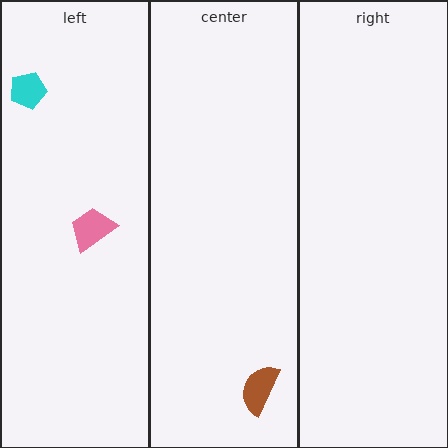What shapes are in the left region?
The pink trapezoid, the cyan pentagon.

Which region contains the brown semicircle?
The center region.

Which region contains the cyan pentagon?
The left region.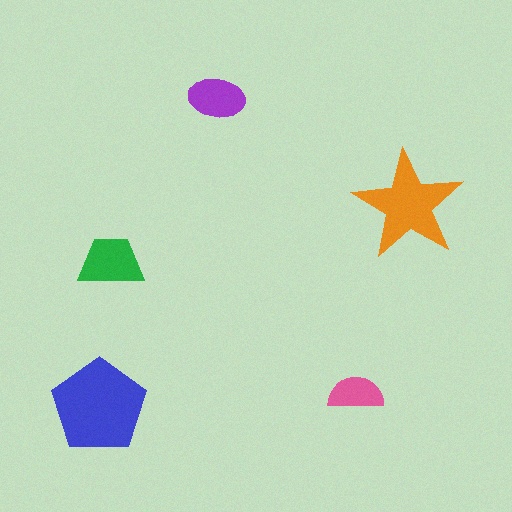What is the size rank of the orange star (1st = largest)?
2nd.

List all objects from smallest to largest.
The pink semicircle, the purple ellipse, the green trapezoid, the orange star, the blue pentagon.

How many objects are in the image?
There are 5 objects in the image.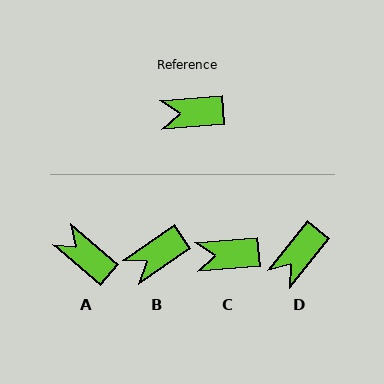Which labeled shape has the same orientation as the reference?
C.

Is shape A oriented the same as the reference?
No, it is off by about 45 degrees.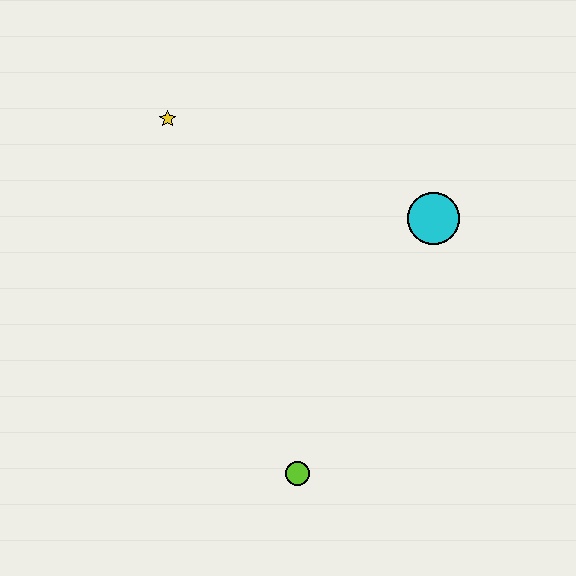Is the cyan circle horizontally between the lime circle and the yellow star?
No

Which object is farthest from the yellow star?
The lime circle is farthest from the yellow star.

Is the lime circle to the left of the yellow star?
No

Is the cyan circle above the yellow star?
No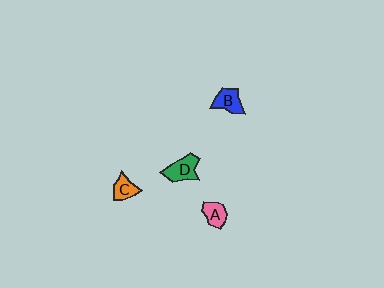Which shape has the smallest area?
Shape C (orange).